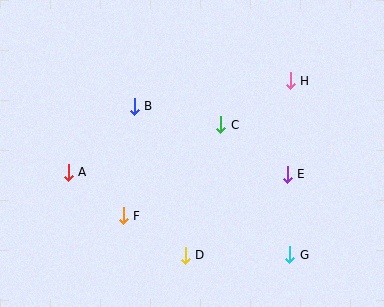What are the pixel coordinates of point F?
Point F is at (123, 216).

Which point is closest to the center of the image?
Point C at (221, 125) is closest to the center.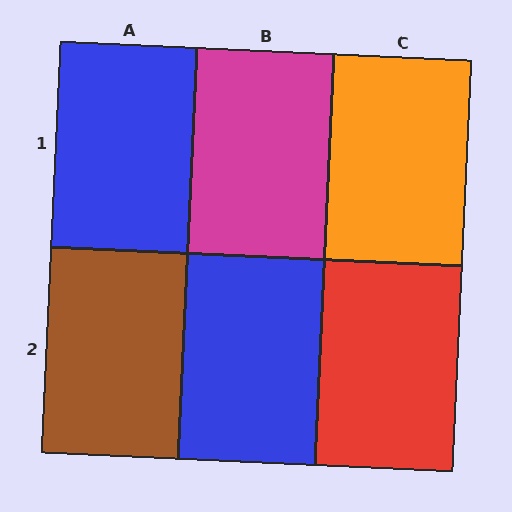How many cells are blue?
2 cells are blue.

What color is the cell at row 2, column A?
Brown.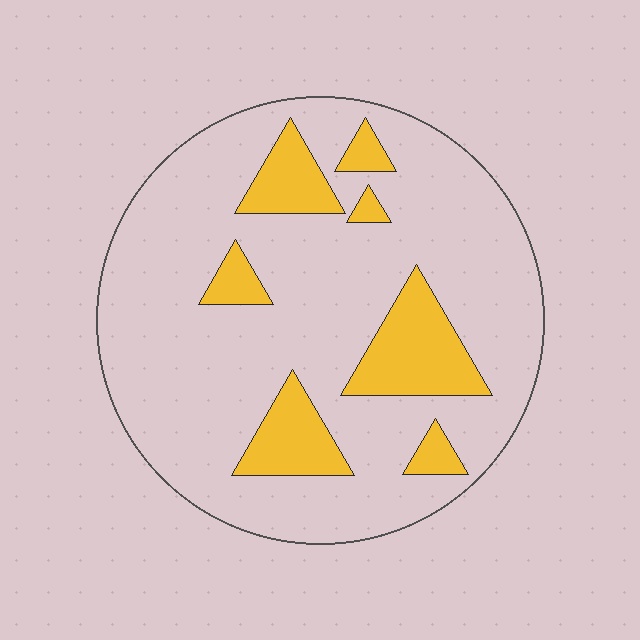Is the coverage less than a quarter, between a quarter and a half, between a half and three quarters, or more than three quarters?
Less than a quarter.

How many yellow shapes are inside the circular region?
7.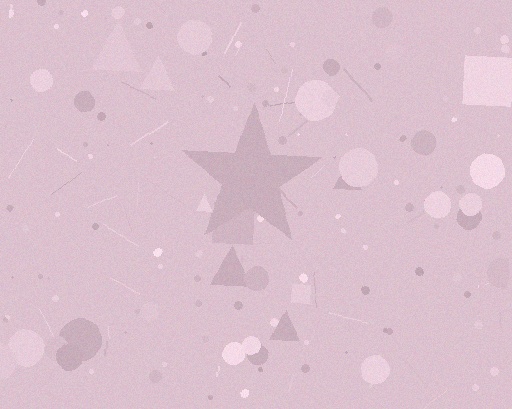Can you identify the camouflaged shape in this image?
The camouflaged shape is a star.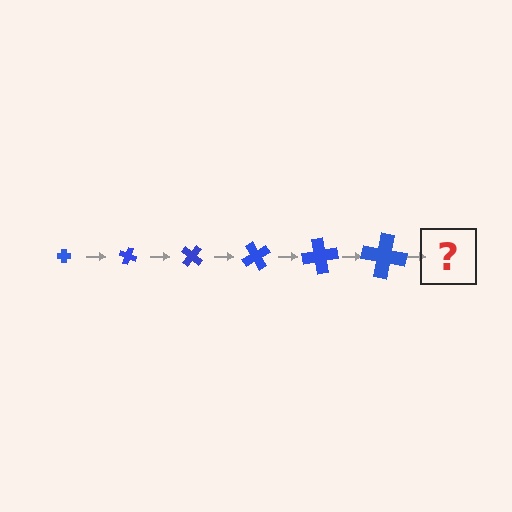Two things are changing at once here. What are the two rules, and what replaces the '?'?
The two rules are that the cross grows larger each step and it rotates 20 degrees each step. The '?' should be a cross, larger than the previous one and rotated 120 degrees from the start.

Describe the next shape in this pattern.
It should be a cross, larger than the previous one and rotated 120 degrees from the start.